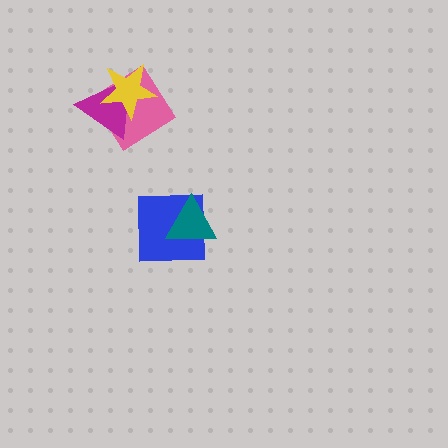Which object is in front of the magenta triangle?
The yellow star is in front of the magenta triangle.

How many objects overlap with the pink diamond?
2 objects overlap with the pink diamond.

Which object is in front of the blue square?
The teal triangle is in front of the blue square.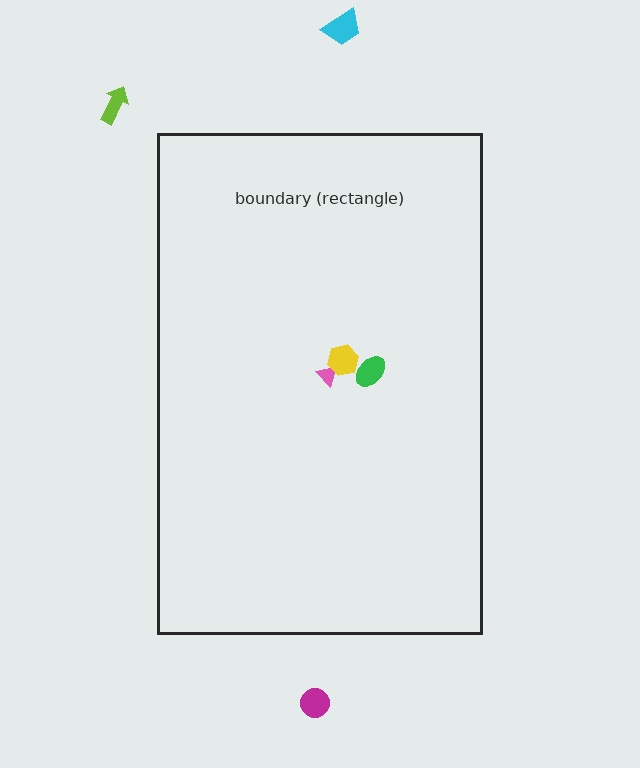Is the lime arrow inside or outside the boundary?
Outside.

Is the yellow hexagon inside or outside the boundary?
Inside.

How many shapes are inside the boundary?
3 inside, 3 outside.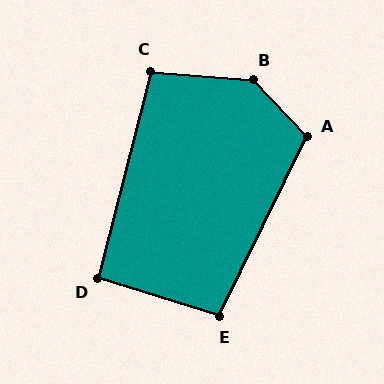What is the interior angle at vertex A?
Approximately 111 degrees (obtuse).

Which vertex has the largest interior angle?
B, at approximately 138 degrees.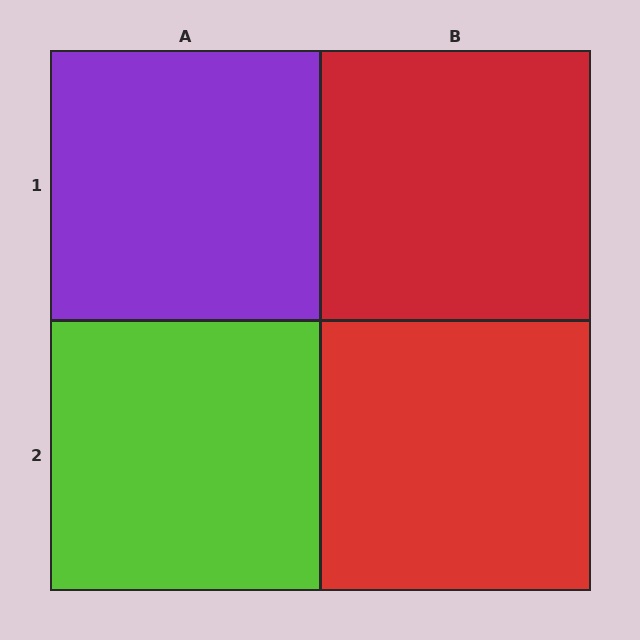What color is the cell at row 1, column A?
Purple.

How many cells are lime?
1 cell is lime.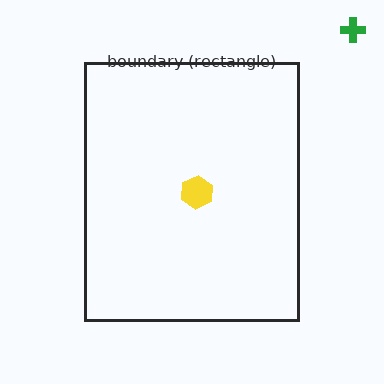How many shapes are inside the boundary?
1 inside, 1 outside.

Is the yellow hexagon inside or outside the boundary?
Inside.